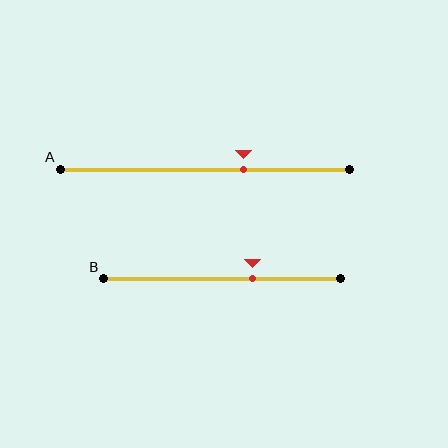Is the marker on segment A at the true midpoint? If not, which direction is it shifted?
No, the marker on segment A is shifted to the right by about 13% of the segment length.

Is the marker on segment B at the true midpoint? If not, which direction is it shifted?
No, the marker on segment B is shifted to the right by about 13% of the segment length.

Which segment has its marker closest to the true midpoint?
Segment B has its marker closest to the true midpoint.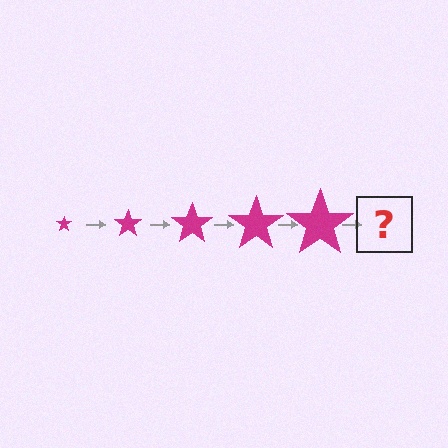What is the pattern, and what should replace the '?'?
The pattern is that the star gets progressively larger each step. The '?' should be a magenta star, larger than the previous one.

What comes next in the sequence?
The next element should be a magenta star, larger than the previous one.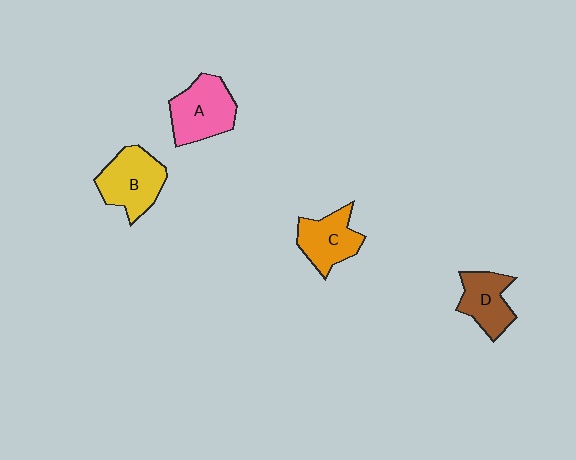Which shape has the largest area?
Shape B (yellow).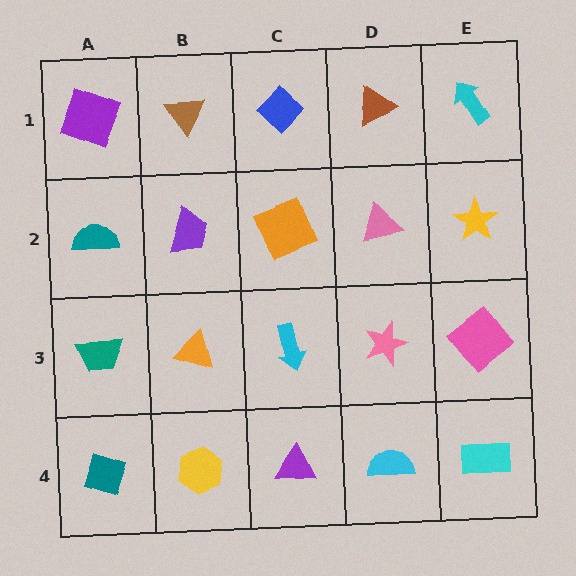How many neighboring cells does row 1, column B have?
3.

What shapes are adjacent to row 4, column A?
A teal trapezoid (row 3, column A), a yellow hexagon (row 4, column B).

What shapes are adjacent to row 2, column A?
A purple square (row 1, column A), a teal trapezoid (row 3, column A), a purple trapezoid (row 2, column B).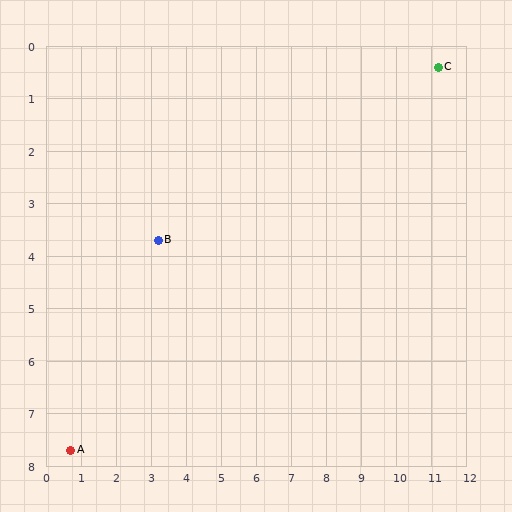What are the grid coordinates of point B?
Point B is at approximately (3.2, 3.7).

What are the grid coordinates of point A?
Point A is at approximately (0.7, 7.7).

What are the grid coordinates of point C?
Point C is at approximately (11.2, 0.4).